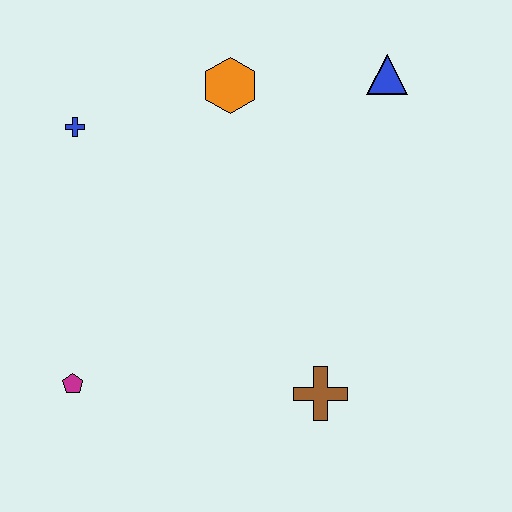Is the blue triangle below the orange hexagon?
No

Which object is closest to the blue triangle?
The orange hexagon is closest to the blue triangle.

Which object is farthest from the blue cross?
The brown cross is farthest from the blue cross.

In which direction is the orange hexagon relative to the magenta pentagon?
The orange hexagon is above the magenta pentagon.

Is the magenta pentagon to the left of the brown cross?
Yes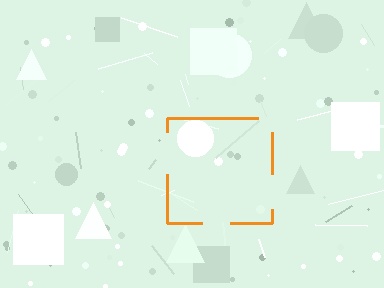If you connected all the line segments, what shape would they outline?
They would outline a square.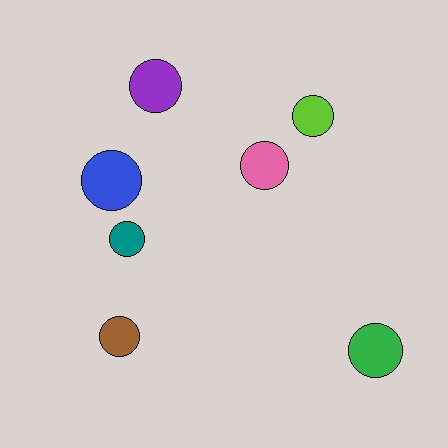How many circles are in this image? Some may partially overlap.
There are 7 circles.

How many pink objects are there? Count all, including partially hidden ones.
There is 1 pink object.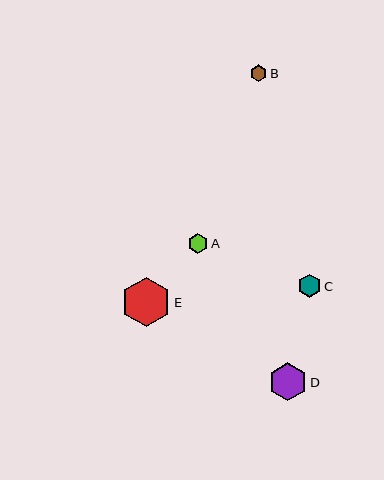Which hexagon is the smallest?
Hexagon B is the smallest with a size of approximately 17 pixels.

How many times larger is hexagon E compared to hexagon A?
Hexagon E is approximately 2.5 times the size of hexagon A.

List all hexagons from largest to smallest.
From largest to smallest: E, D, C, A, B.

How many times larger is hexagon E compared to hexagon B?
Hexagon E is approximately 2.9 times the size of hexagon B.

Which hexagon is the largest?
Hexagon E is the largest with a size of approximately 50 pixels.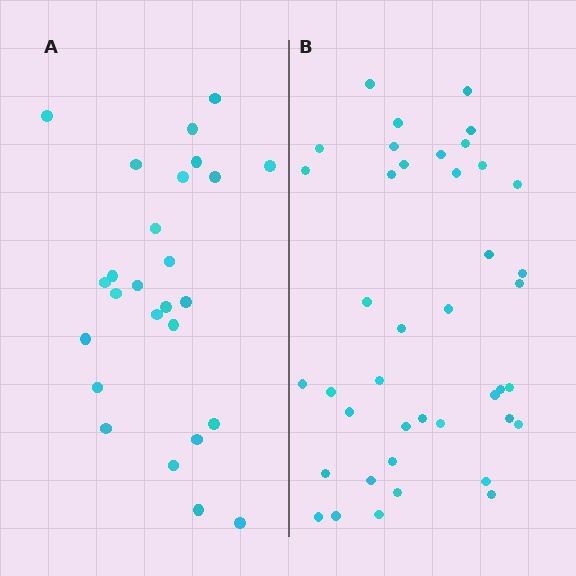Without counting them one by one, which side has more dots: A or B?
Region B (the right region) has more dots.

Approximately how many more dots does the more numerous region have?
Region B has approximately 15 more dots than region A.